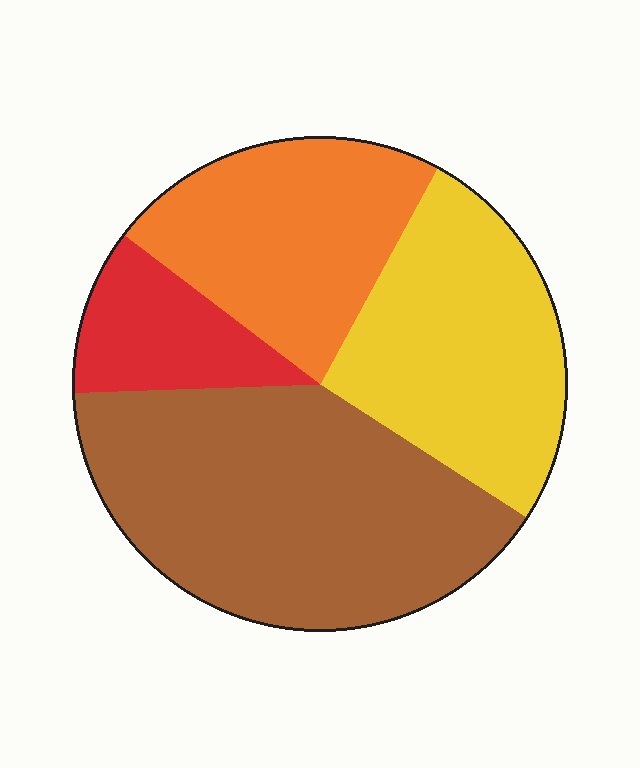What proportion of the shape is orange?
Orange takes up about one quarter (1/4) of the shape.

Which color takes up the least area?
Red, at roughly 10%.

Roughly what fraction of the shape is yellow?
Yellow covers 26% of the shape.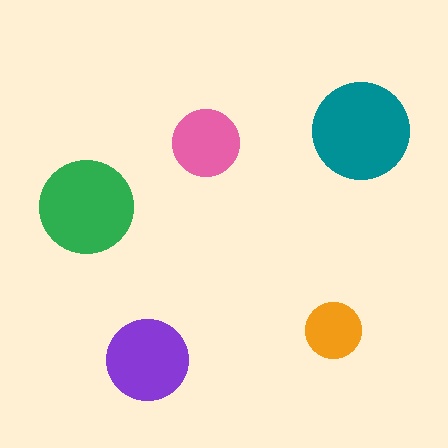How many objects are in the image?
There are 5 objects in the image.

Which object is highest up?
The teal circle is topmost.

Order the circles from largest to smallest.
the teal one, the green one, the purple one, the pink one, the orange one.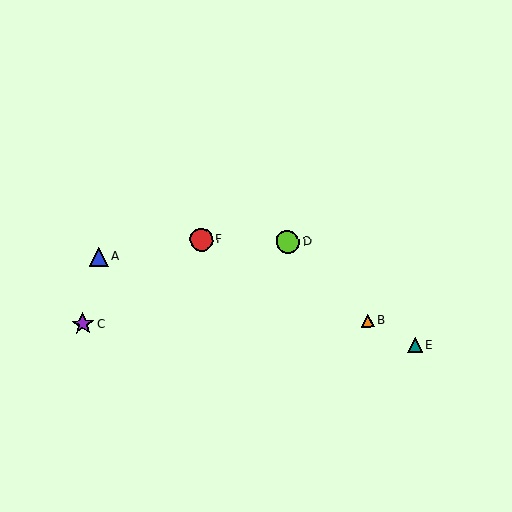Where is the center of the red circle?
The center of the red circle is at (201, 240).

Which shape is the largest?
The lime circle (labeled D) is the largest.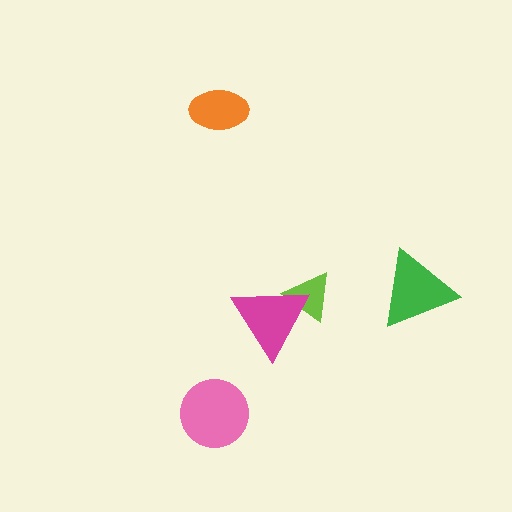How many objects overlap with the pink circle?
0 objects overlap with the pink circle.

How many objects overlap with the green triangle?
0 objects overlap with the green triangle.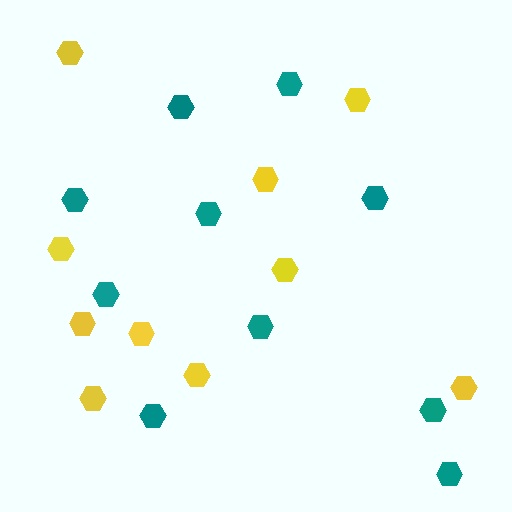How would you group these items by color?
There are 2 groups: one group of yellow hexagons (10) and one group of teal hexagons (10).